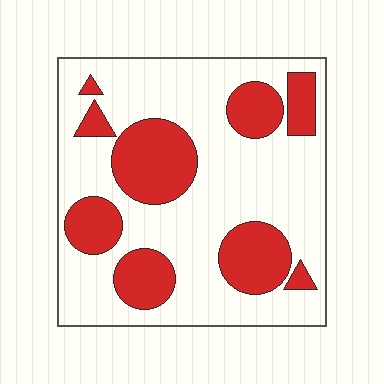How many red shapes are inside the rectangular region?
9.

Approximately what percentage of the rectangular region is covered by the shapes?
Approximately 30%.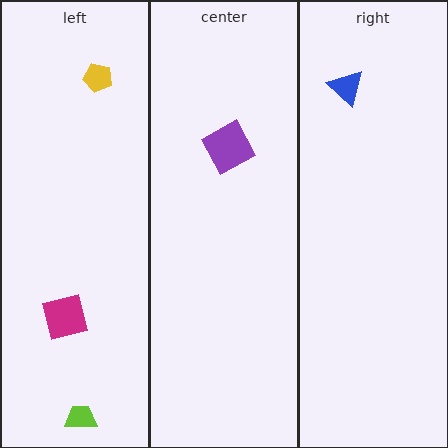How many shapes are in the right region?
1.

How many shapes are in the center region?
1.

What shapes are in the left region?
The lime trapezoid, the yellow pentagon, the magenta square.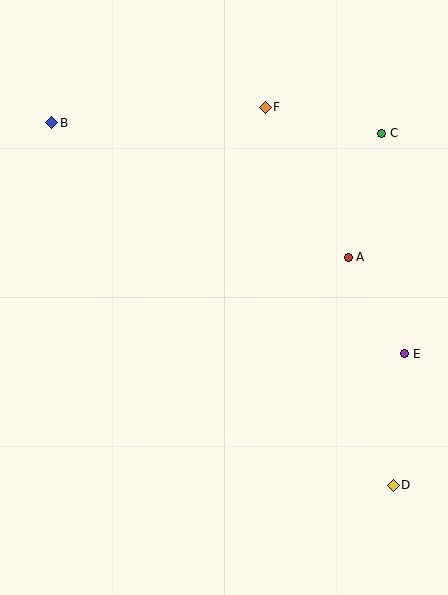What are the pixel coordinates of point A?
Point A is at (348, 257).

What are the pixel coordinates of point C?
Point C is at (382, 133).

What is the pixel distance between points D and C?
The distance between D and C is 352 pixels.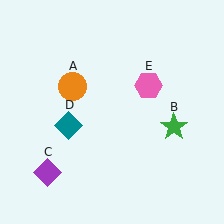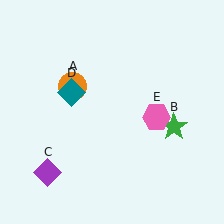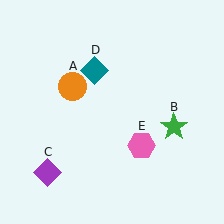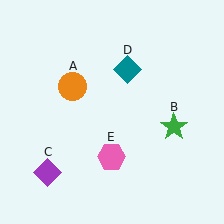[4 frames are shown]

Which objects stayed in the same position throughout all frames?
Orange circle (object A) and green star (object B) and purple diamond (object C) remained stationary.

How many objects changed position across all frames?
2 objects changed position: teal diamond (object D), pink hexagon (object E).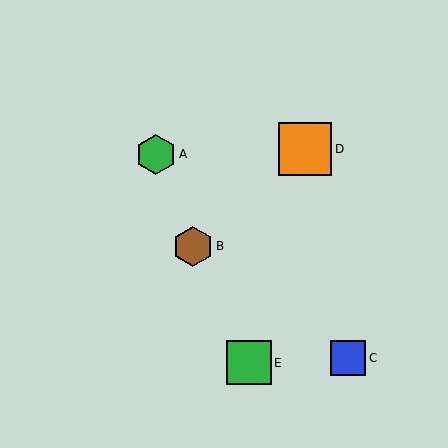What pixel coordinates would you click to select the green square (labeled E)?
Click at (249, 363) to select the green square E.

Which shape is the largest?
The orange square (labeled D) is the largest.